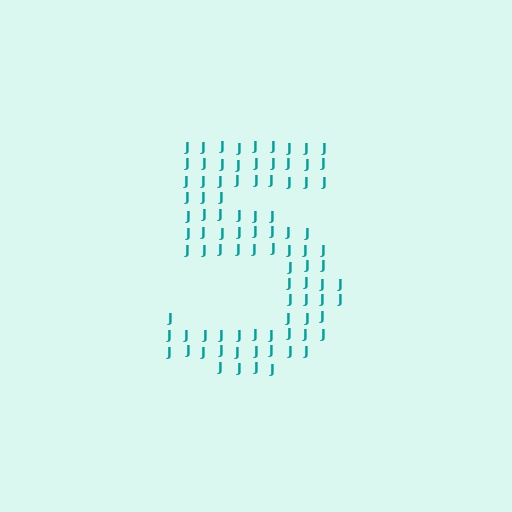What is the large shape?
The large shape is the digit 5.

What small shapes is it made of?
It is made of small letter J's.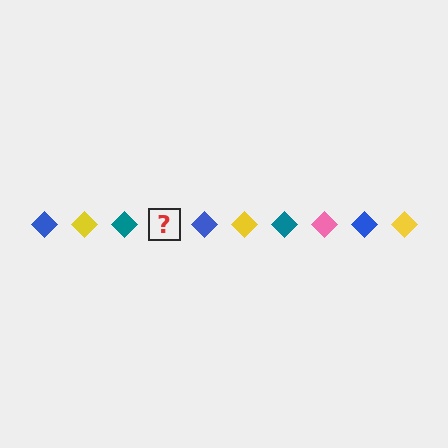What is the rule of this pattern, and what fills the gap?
The rule is that the pattern cycles through blue, yellow, teal, pink diamonds. The gap should be filled with a pink diamond.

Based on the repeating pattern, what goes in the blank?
The blank should be a pink diamond.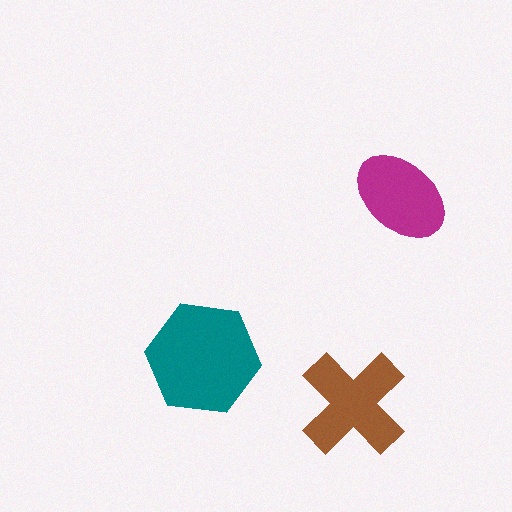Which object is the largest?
The teal hexagon.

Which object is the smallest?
The magenta ellipse.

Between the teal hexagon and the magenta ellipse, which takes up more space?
The teal hexagon.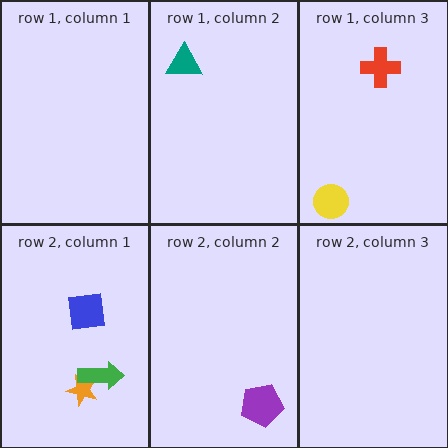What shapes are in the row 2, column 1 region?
The orange star, the blue square, the green arrow.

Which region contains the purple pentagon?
The row 2, column 2 region.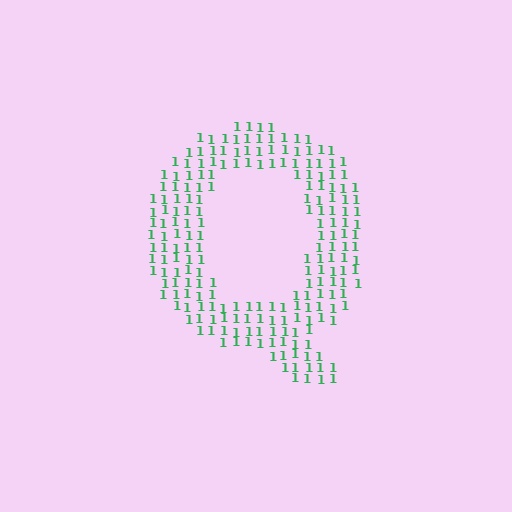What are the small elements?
The small elements are digit 1's.